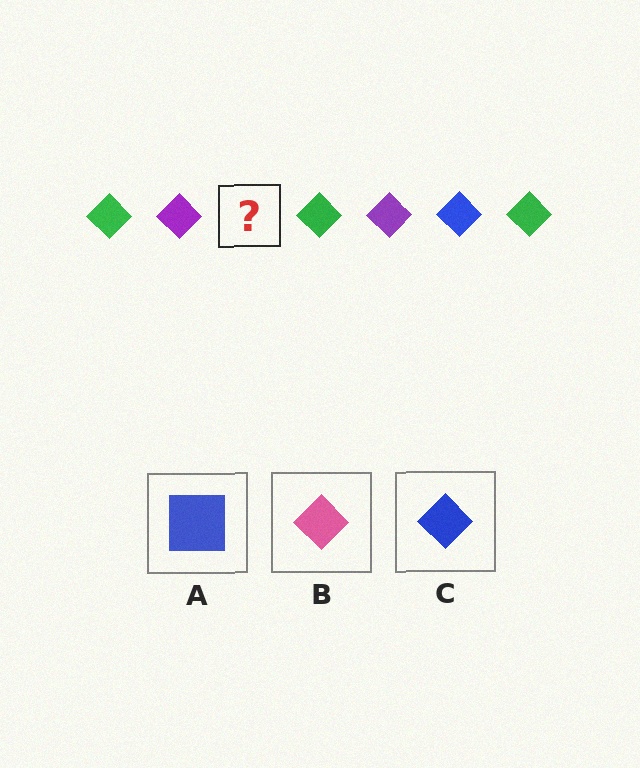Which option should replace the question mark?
Option C.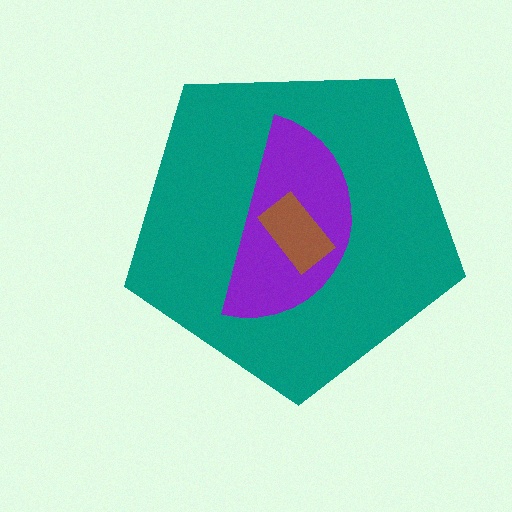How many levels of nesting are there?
3.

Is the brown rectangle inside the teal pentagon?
Yes.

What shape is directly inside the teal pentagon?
The purple semicircle.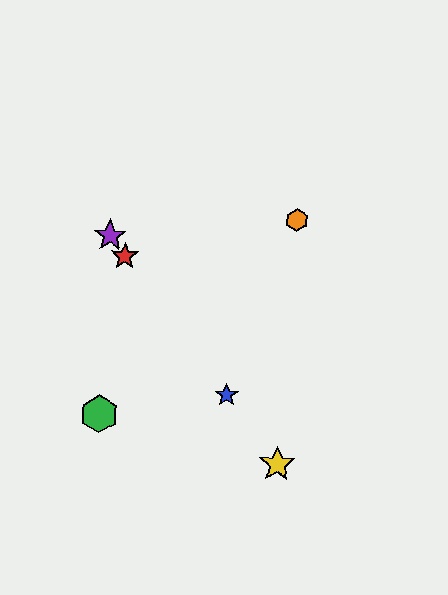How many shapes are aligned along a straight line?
4 shapes (the red star, the blue star, the yellow star, the purple star) are aligned along a straight line.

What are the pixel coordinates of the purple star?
The purple star is at (110, 235).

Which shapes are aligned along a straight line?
The red star, the blue star, the yellow star, the purple star are aligned along a straight line.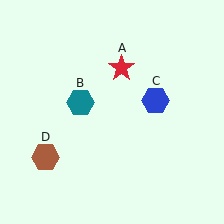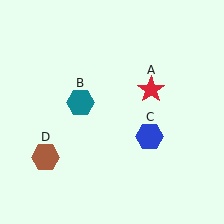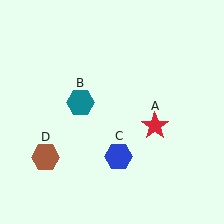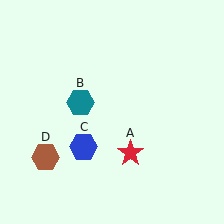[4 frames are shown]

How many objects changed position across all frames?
2 objects changed position: red star (object A), blue hexagon (object C).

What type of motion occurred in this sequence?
The red star (object A), blue hexagon (object C) rotated clockwise around the center of the scene.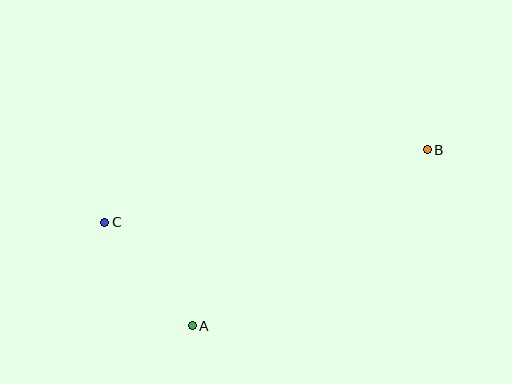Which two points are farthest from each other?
Points B and C are farthest from each other.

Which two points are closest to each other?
Points A and C are closest to each other.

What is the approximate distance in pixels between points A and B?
The distance between A and B is approximately 293 pixels.